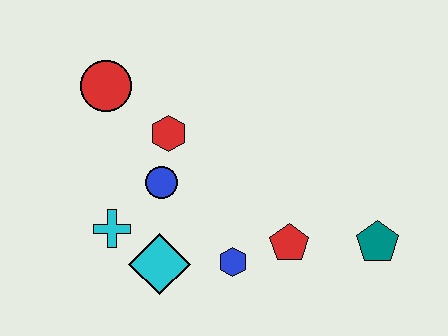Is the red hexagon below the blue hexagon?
No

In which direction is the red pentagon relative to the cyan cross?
The red pentagon is to the right of the cyan cross.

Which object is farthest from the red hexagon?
The teal pentagon is farthest from the red hexagon.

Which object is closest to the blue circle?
The red hexagon is closest to the blue circle.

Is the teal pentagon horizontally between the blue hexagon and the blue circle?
No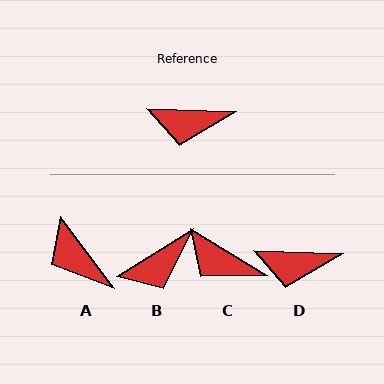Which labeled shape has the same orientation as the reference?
D.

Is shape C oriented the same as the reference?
No, it is off by about 30 degrees.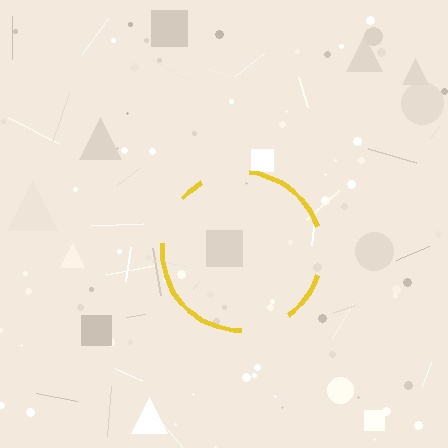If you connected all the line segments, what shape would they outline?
They would outline a circle.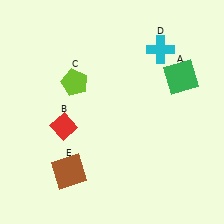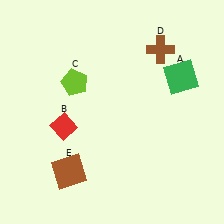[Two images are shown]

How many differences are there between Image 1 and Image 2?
There is 1 difference between the two images.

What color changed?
The cross (D) changed from cyan in Image 1 to brown in Image 2.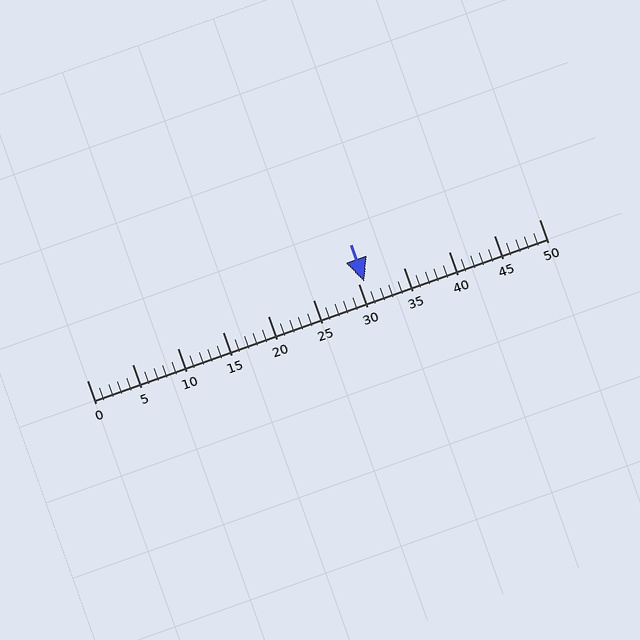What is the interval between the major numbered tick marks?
The major tick marks are spaced 5 units apart.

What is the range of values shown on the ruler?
The ruler shows values from 0 to 50.